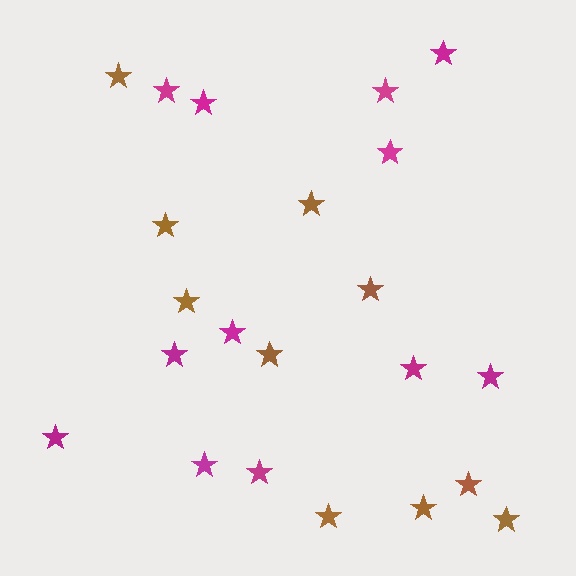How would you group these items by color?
There are 2 groups: one group of brown stars (10) and one group of magenta stars (12).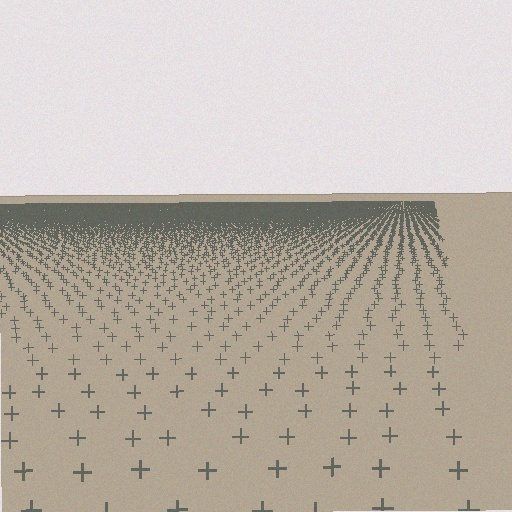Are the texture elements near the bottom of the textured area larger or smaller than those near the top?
Larger. Near the bottom, elements are closer to the viewer and appear at a bigger on-screen size.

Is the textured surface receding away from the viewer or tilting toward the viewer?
The surface is receding away from the viewer. Texture elements get smaller and denser toward the top.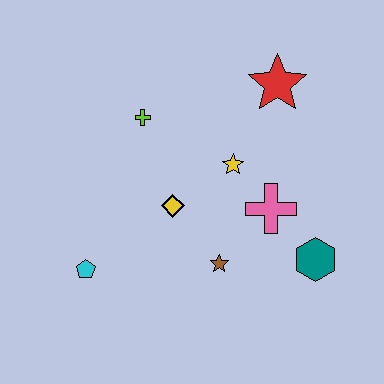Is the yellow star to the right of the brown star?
Yes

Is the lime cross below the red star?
Yes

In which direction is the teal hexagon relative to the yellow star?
The teal hexagon is below the yellow star.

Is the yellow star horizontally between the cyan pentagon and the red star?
Yes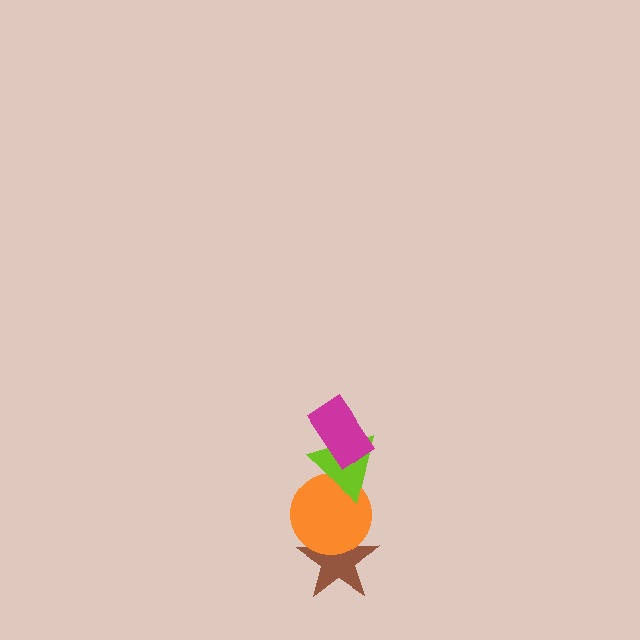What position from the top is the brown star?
The brown star is 4th from the top.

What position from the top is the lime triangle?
The lime triangle is 2nd from the top.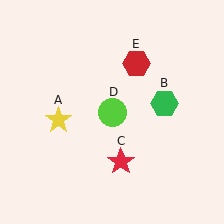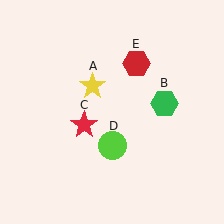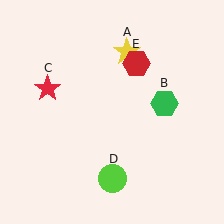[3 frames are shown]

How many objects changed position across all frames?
3 objects changed position: yellow star (object A), red star (object C), lime circle (object D).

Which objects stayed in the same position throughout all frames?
Green hexagon (object B) and red hexagon (object E) remained stationary.